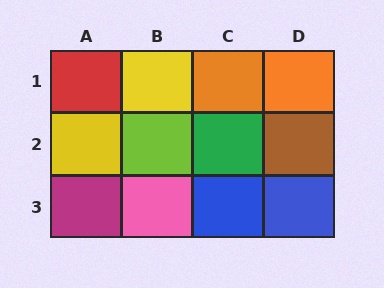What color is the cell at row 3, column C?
Blue.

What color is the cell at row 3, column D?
Blue.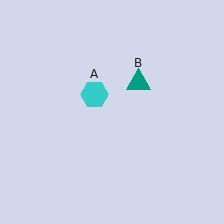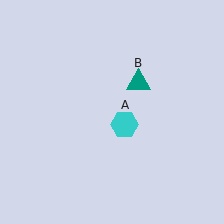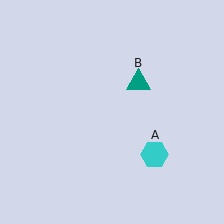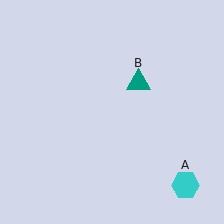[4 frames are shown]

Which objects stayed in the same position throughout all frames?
Teal triangle (object B) remained stationary.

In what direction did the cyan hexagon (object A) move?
The cyan hexagon (object A) moved down and to the right.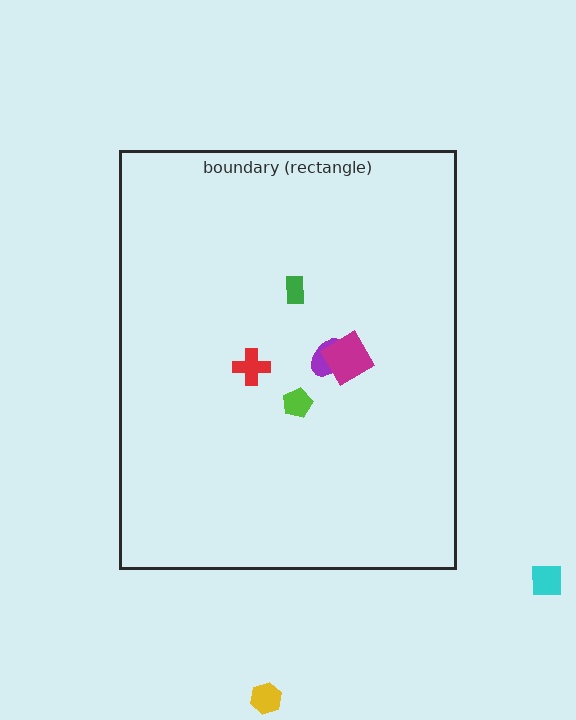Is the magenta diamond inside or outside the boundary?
Inside.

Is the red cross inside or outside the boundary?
Inside.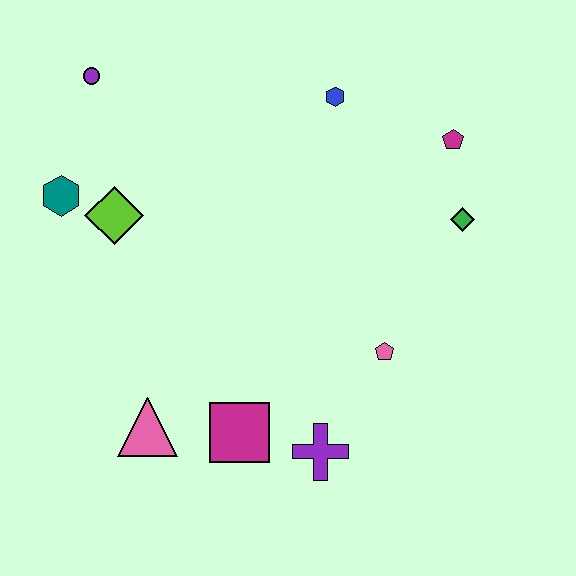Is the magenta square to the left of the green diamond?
Yes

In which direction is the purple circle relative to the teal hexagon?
The purple circle is above the teal hexagon.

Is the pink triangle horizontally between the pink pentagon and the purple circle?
Yes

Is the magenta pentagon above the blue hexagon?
No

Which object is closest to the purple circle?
The teal hexagon is closest to the purple circle.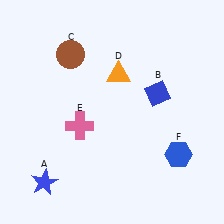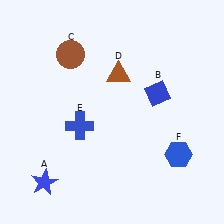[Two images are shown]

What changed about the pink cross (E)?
In Image 1, E is pink. In Image 2, it changed to blue.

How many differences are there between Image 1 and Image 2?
There are 2 differences between the two images.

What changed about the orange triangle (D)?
In Image 1, D is orange. In Image 2, it changed to brown.